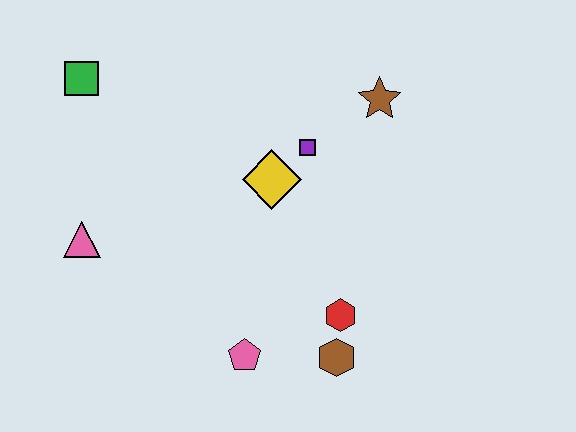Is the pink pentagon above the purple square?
No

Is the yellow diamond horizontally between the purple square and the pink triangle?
Yes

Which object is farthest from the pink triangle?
The brown star is farthest from the pink triangle.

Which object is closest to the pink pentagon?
The brown hexagon is closest to the pink pentagon.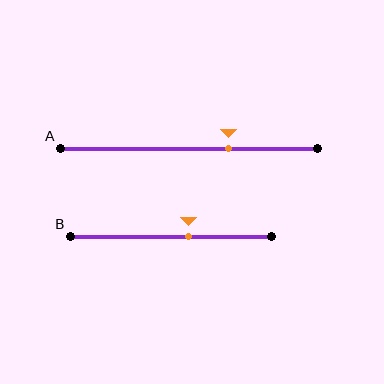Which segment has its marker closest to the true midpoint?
Segment B has its marker closest to the true midpoint.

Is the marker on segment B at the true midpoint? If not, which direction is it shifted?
No, the marker on segment B is shifted to the right by about 9% of the segment length.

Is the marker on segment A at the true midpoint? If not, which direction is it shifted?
No, the marker on segment A is shifted to the right by about 15% of the segment length.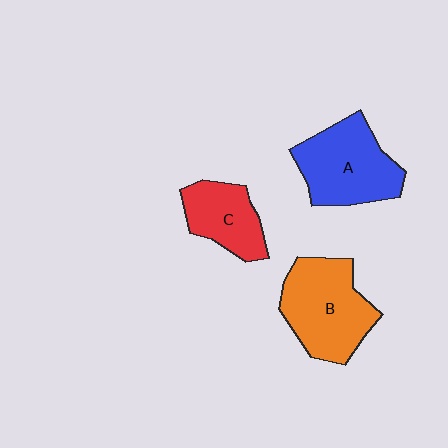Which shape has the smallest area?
Shape C (red).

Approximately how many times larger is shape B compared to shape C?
Approximately 1.6 times.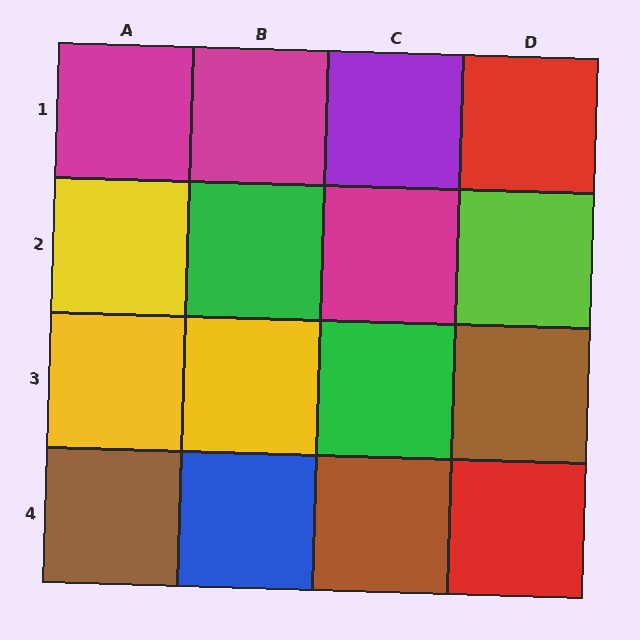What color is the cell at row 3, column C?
Green.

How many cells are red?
2 cells are red.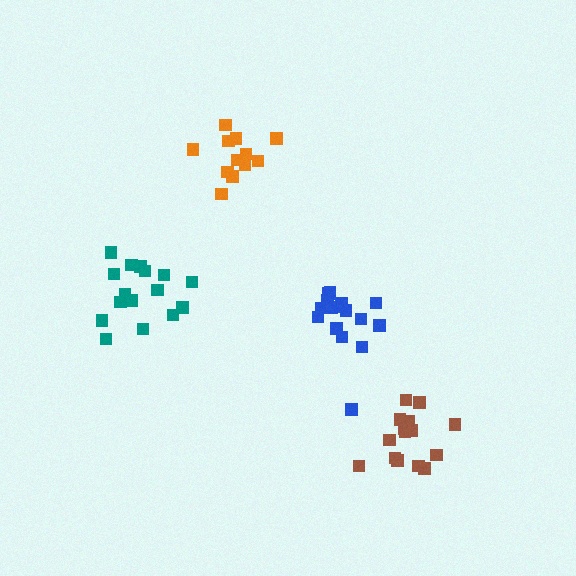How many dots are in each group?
Group 1: 16 dots, Group 2: 16 dots, Group 3: 12 dots, Group 4: 15 dots (59 total).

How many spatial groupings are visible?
There are 4 spatial groupings.